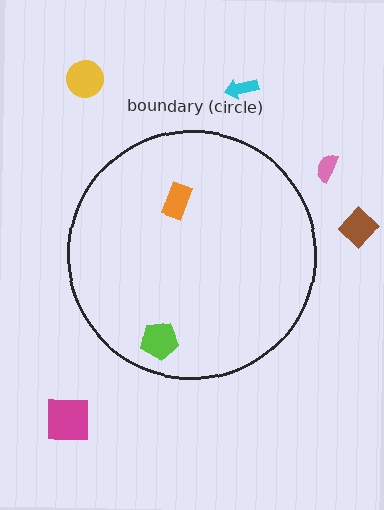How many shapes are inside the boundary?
2 inside, 5 outside.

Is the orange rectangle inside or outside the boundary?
Inside.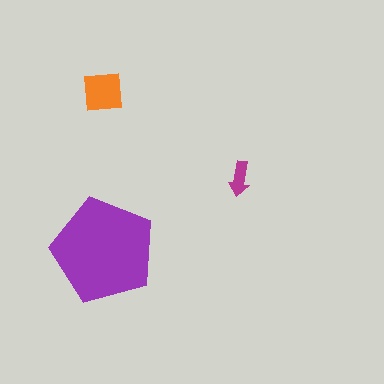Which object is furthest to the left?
The orange square is leftmost.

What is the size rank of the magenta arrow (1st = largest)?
3rd.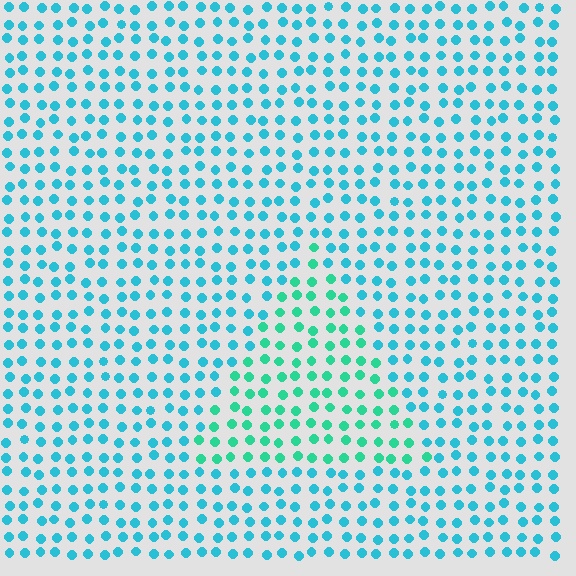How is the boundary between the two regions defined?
The boundary is defined purely by a slight shift in hue (about 30 degrees). Spacing, size, and orientation are identical on both sides.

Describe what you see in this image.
The image is filled with small cyan elements in a uniform arrangement. A triangle-shaped region is visible where the elements are tinted to a slightly different hue, forming a subtle color boundary.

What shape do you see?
I see a triangle.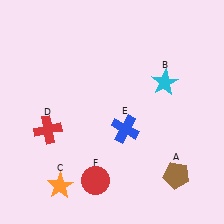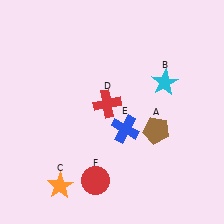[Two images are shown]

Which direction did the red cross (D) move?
The red cross (D) moved right.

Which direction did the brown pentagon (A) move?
The brown pentagon (A) moved up.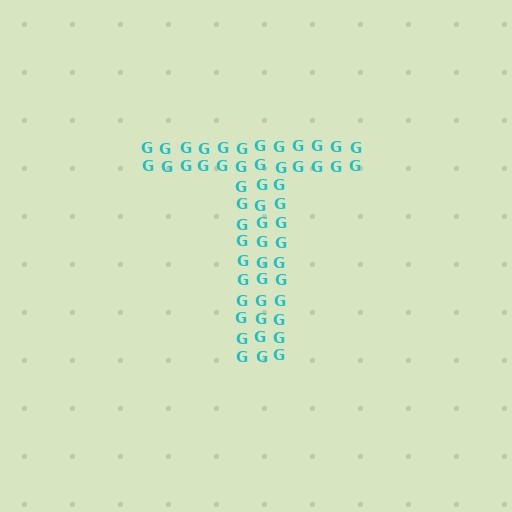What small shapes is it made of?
It is made of small letter G's.